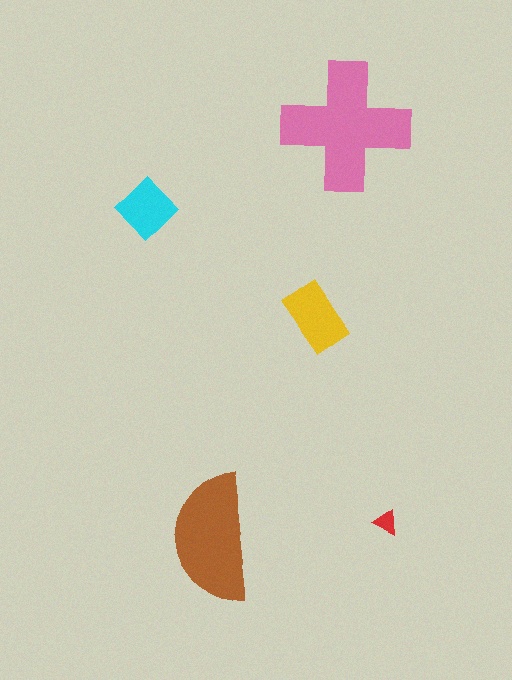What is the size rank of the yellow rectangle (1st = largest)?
3rd.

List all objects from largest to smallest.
The pink cross, the brown semicircle, the yellow rectangle, the cyan diamond, the red triangle.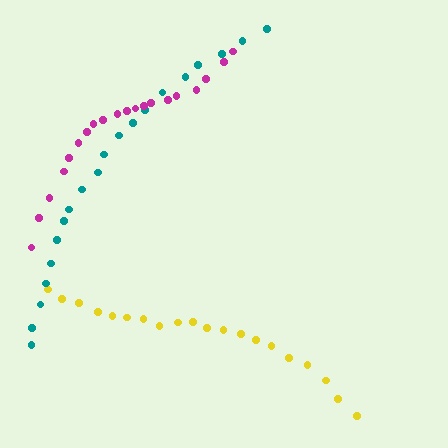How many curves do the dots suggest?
There are 3 distinct paths.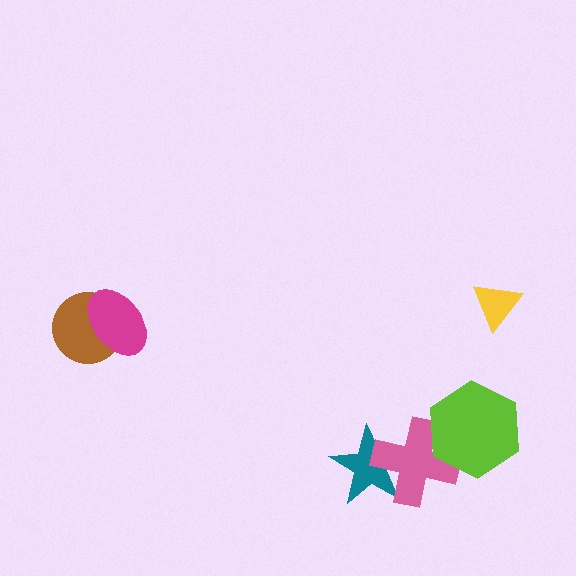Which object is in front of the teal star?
The pink cross is in front of the teal star.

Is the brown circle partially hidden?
Yes, it is partially covered by another shape.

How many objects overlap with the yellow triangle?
0 objects overlap with the yellow triangle.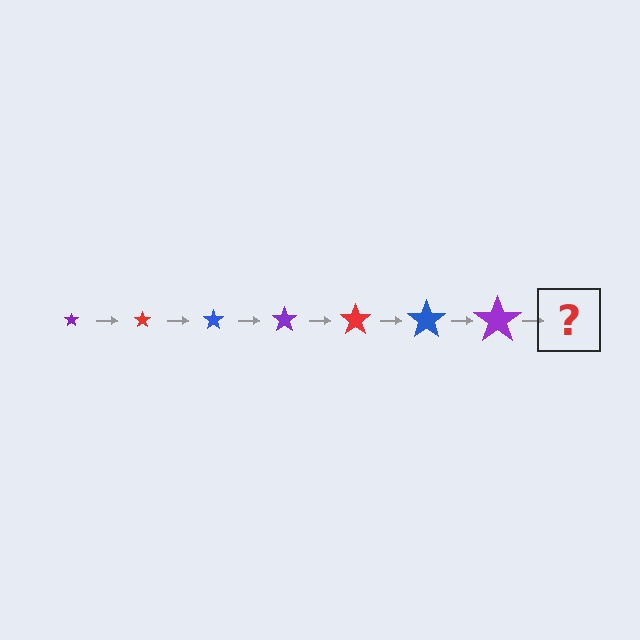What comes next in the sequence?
The next element should be a red star, larger than the previous one.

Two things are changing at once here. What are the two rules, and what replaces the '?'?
The two rules are that the star grows larger each step and the color cycles through purple, red, and blue. The '?' should be a red star, larger than the previous one.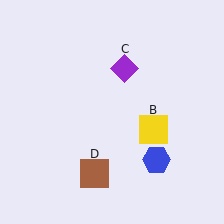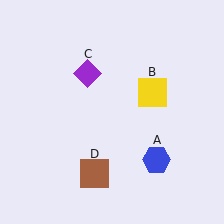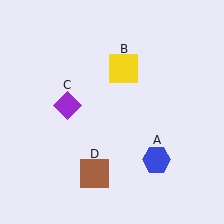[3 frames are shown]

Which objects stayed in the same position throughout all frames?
Blue hexagon (object A) and brown square (object D) remained stationary.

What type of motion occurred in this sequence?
The yellow square (object B), purple diamond (object C) rotated counterclockwise around the center of the scene.